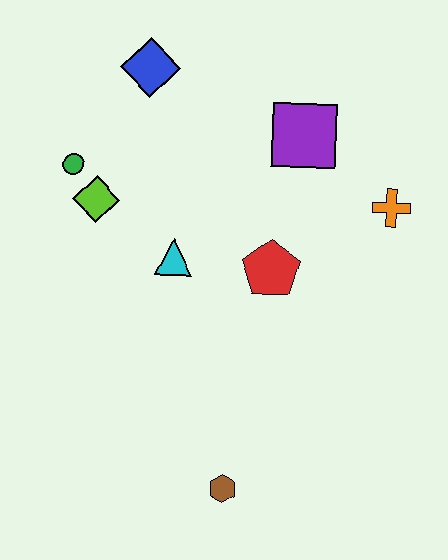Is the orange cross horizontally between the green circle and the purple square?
No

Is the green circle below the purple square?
Yes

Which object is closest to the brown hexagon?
The red pentagon is closest to the brown hexagon.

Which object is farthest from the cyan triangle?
The brown hexagon is farthest from the cyan triangle.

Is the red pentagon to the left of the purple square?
Yes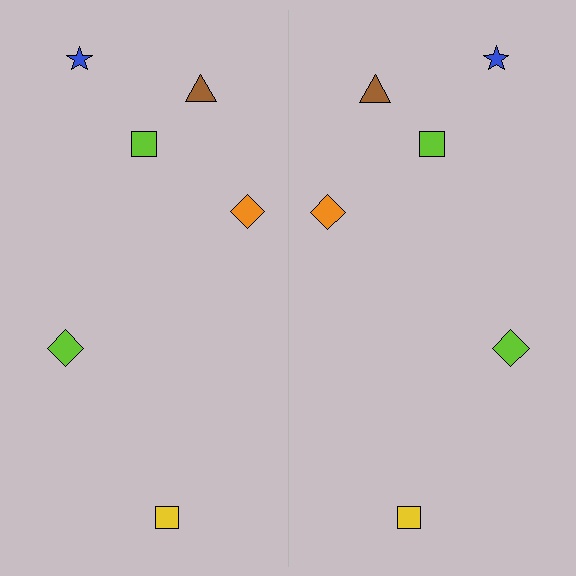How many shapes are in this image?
There are 12 shapes in this image.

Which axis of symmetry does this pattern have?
The pattern has a vertical axis of symmetry running through the center of the image.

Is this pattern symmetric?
Yes, this pattern has bilateral (reflection) symmetry.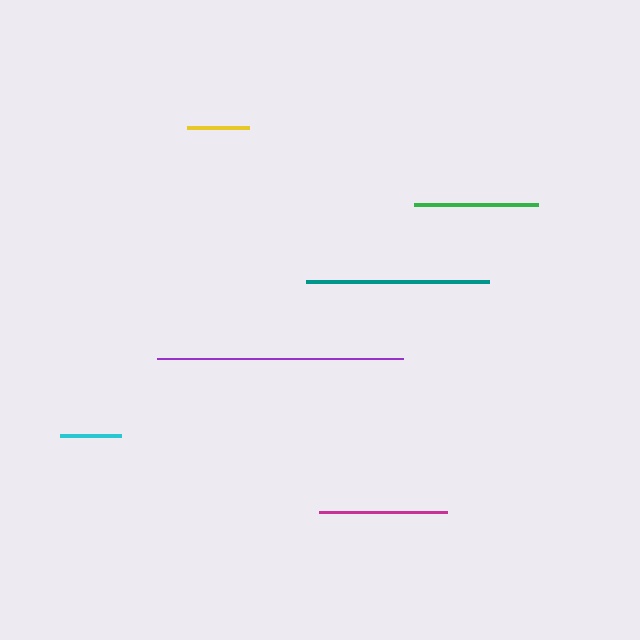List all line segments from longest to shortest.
From longest to shortest: purple, teal, magenta, green, yellow, cyan.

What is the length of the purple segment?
The purple segment is approximately 246 pixels long.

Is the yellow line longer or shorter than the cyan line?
The yellow line is longer than the cyan line.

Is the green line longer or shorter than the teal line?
The teal line is longer than the green line.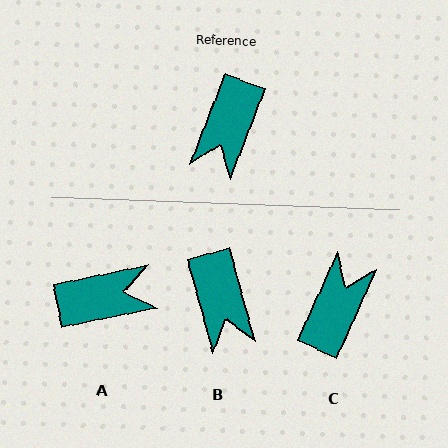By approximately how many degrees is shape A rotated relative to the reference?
Approximately 122 degrees counter-clockwise.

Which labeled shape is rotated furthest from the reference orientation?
C, about 177 degrees away.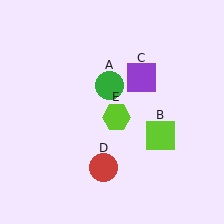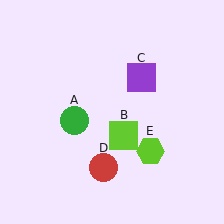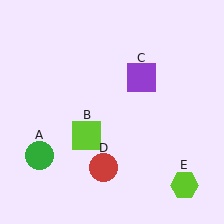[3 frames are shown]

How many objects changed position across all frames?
3 objects changed position: green circle (object A), lime square (object B), lime hexagon (object E).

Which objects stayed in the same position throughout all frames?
Purple square (object C) and red circle (object D) remained stationary.